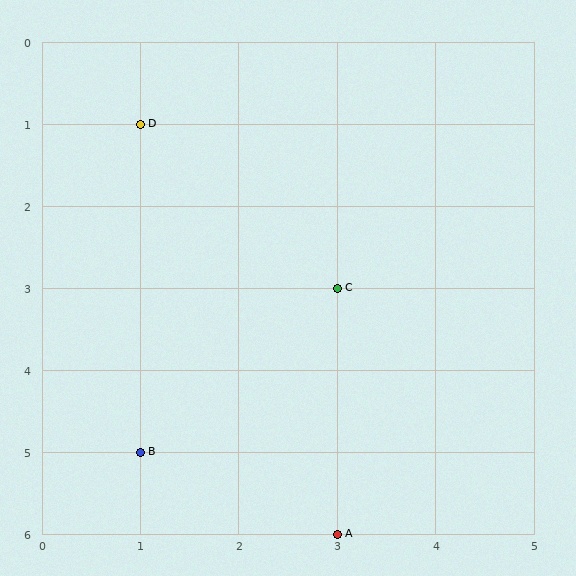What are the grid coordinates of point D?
Point D is at grid coordinates (1, 1).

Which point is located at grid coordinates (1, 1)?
Point D is at (1, 1).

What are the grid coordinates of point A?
Point A is at grid coordinates (3, 6).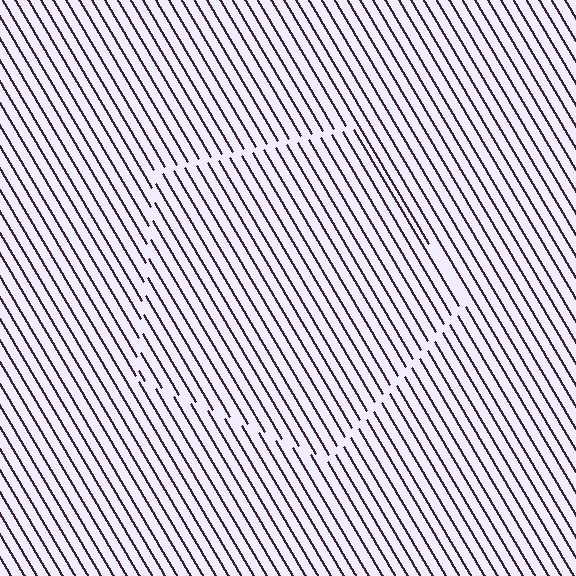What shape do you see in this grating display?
An illusory pentagon. The interior of the shape contains the same grating, shifted by half a period — the contour is defined by the phase discontinuity where line-ends from the inner and outer gratings abut.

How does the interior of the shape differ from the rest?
The interior of the shape contains the same grating, shifted by half a period — the contour is defined by the phase discontinuity where line-ends from the inner and outer gratings abut.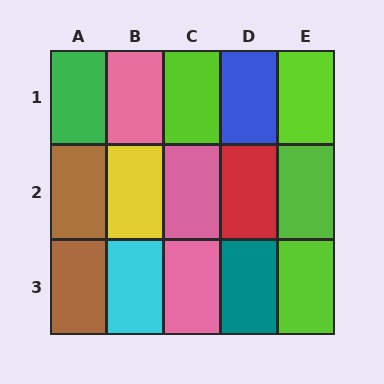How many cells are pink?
3 cells are pink.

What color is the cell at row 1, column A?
Green.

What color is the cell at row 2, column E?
Lime.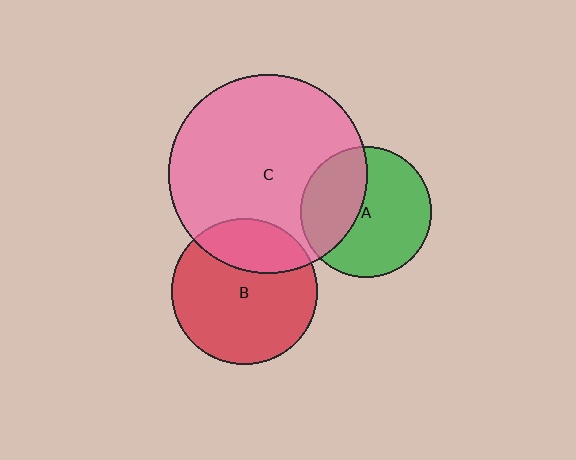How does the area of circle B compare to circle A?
Approximately 1.2 times.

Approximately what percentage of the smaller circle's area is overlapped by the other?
Approximately 25%.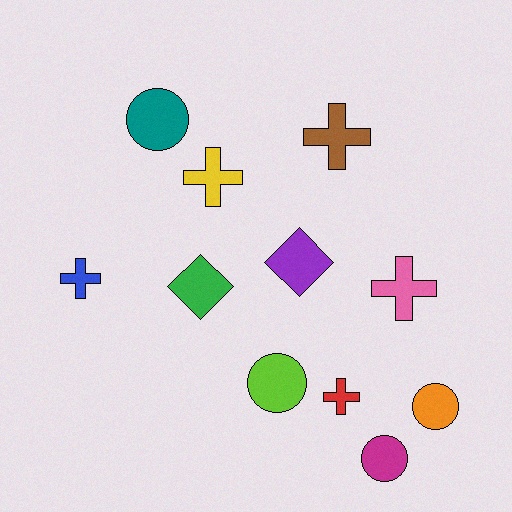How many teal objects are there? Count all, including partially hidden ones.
There is 1 teal object.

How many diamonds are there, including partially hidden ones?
There are 2 diamonds.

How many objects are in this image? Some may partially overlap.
There are 11 objects.